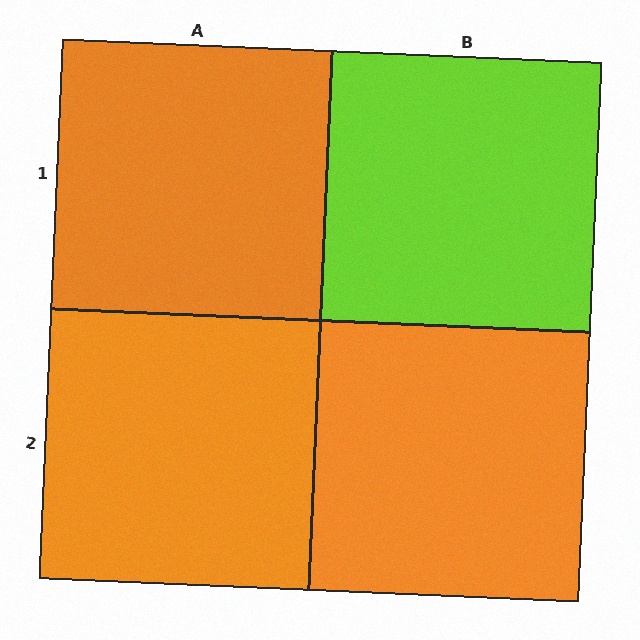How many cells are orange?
3 cells are orange.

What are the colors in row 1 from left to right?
Orange, lime.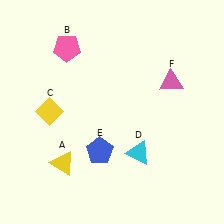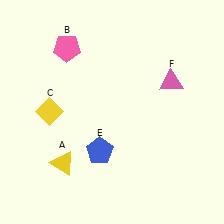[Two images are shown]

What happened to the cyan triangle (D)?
The cyan triangle (D) was removed in Image 2. It was in the bottom-right area of Image 1.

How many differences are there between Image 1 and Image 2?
There is 1 difference between the two images.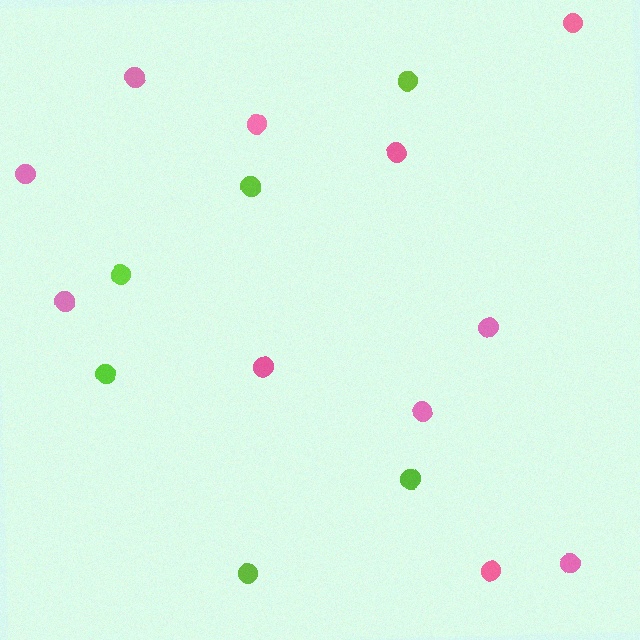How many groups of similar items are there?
There are 2 groups: one group of pink circles (11) and one group of lime circles (6).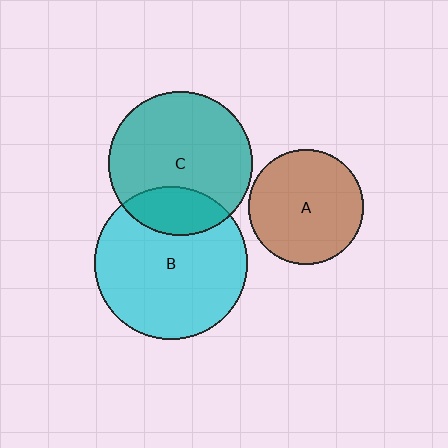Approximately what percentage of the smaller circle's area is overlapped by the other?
Approximately 20%.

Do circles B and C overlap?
Yes.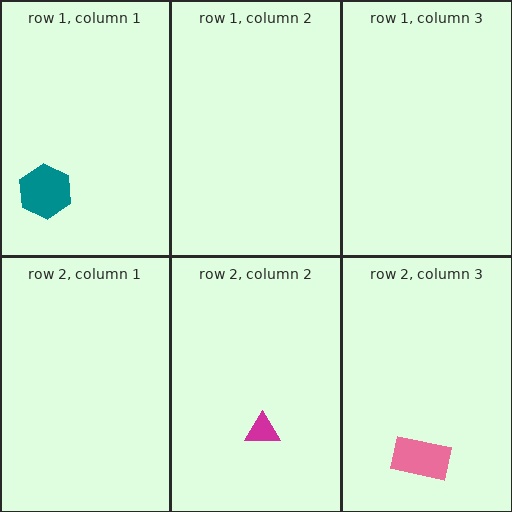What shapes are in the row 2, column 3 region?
The pink rectangle.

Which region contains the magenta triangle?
The row 2, column 2 region.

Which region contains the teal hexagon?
The row 1, column 1 region.